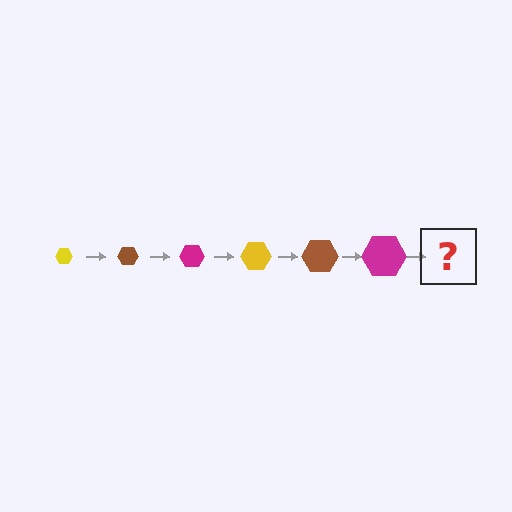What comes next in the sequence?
The next element should be a yellow hexagon, larger than the previous one.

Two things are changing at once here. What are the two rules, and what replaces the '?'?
The two rules are that the hexagon grows larger each step and the color cycles through yellow, brown, and magenta. The '?' should be a yellow hexagon, larger than the previous one.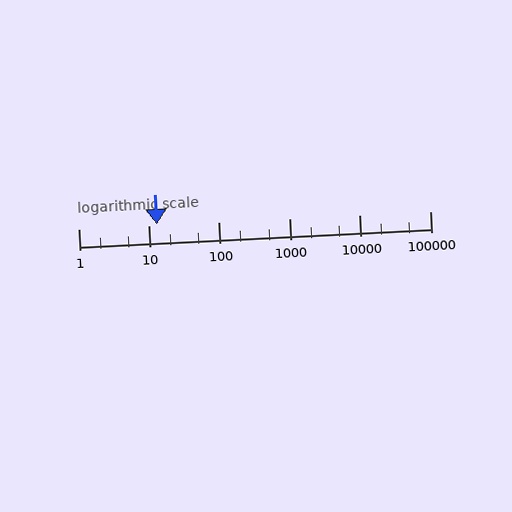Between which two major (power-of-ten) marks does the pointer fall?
The pointer is between 10 and 100.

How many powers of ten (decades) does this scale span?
The scale spans 5 decades, from 1 to 100000.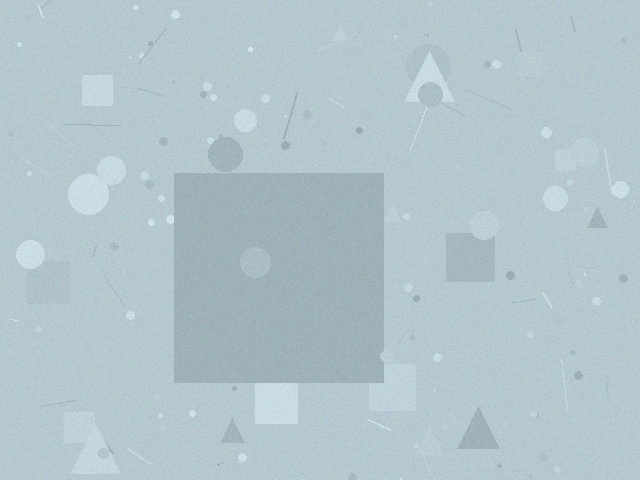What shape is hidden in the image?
A square is hidden in the image.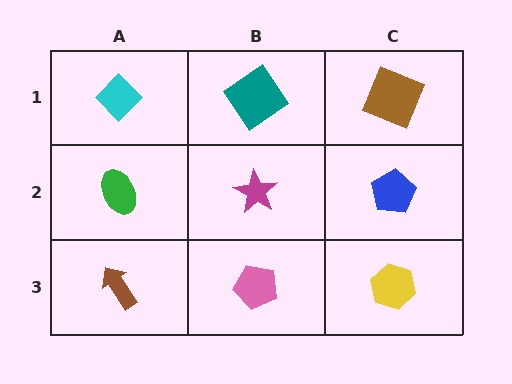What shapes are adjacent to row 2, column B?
A teal diamond (row 1, column B), a pink pentagon (row 3, column B), a green ellipse (row 2, column A), a blue pentagon (row 2, column C).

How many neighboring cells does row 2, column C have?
3.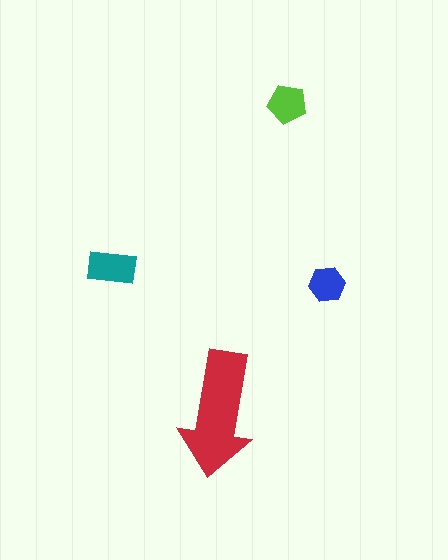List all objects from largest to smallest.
The red arrow, the teal rectangle, the lime pentagon, the blue hexagon.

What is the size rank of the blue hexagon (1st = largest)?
4th.